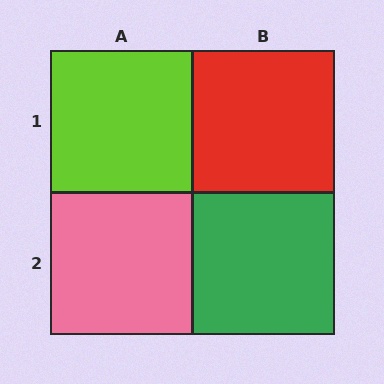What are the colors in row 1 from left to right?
Lime, red.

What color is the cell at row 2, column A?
Pink.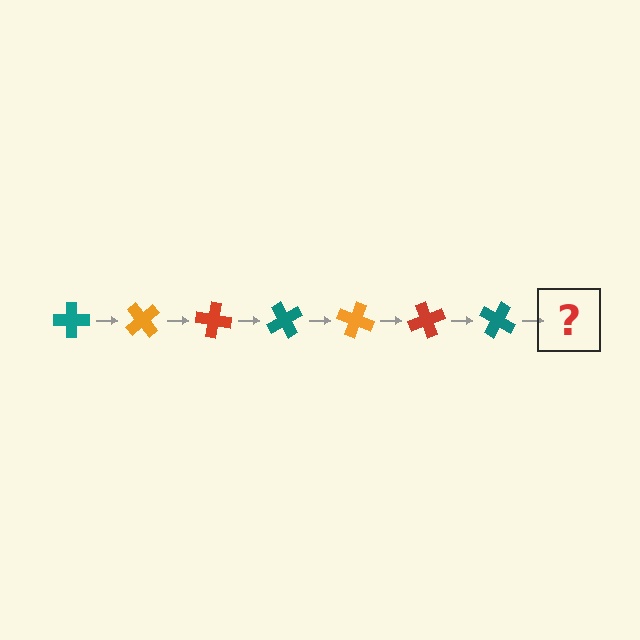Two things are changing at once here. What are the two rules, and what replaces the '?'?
The two rules are that it rotates 50 degrees each step and the color cycles through teal, orange, and red. The '?' should be an orange cross, rotated 350 degrees from the start.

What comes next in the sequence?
The next element should be an orange cross, rotated 350 degrees from the start.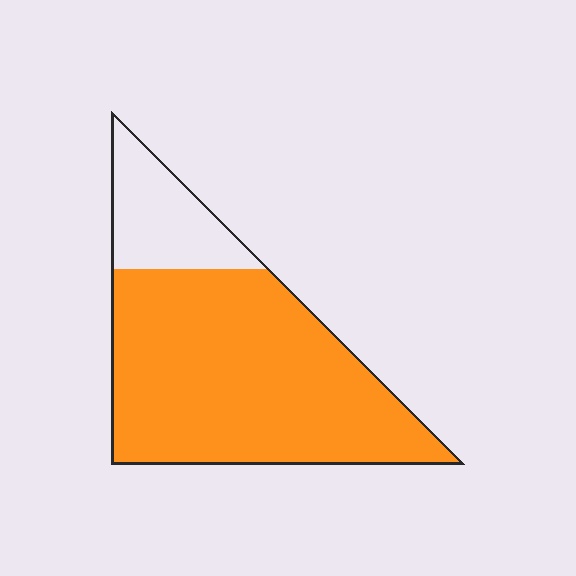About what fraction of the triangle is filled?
About four fifths (4/5).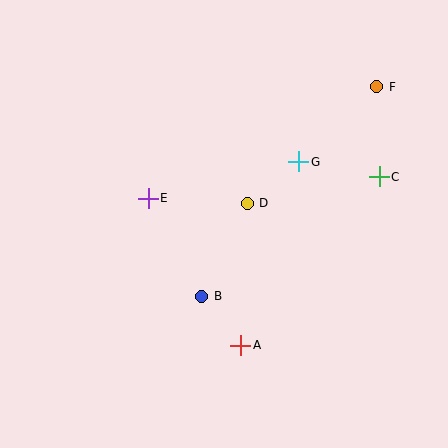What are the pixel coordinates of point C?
Point C is at (379, 177).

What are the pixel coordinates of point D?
Point D is at (247, 203).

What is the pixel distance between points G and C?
The distance between G and C is 82 pixels.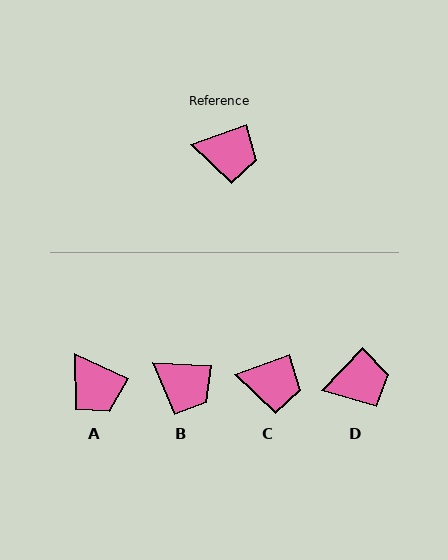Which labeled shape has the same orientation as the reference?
C.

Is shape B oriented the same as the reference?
No, it is off by about 23 degrees.